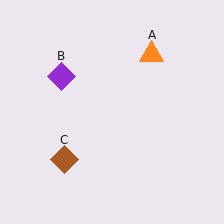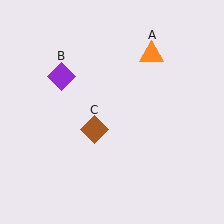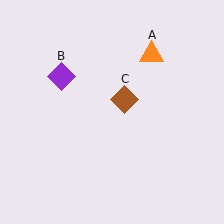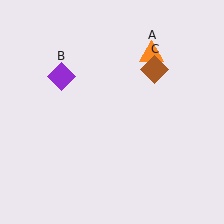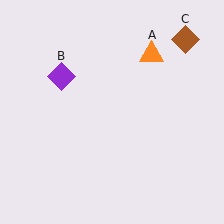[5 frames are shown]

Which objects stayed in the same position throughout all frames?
Orange triangle (object A) and purple diamond (object B) remained stationary.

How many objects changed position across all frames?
1 object changed position: brown diamond (object C).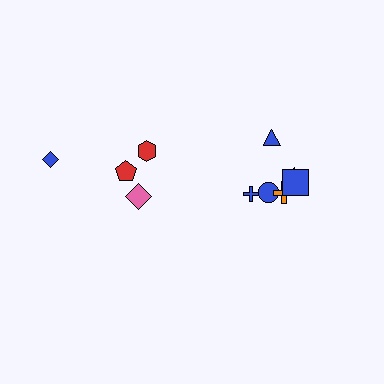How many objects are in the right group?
There are 6 objects.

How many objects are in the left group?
There are 4 objects.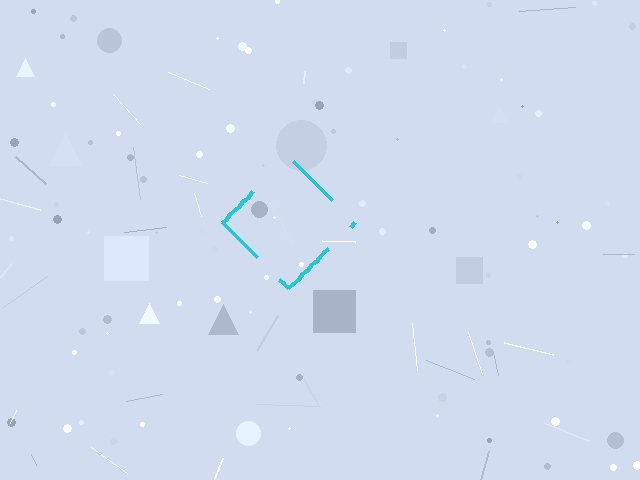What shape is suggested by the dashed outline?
The dashed outline suggests a diamond.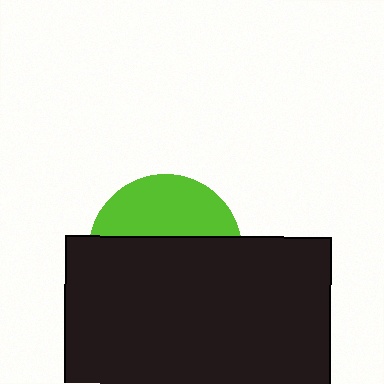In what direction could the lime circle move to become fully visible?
The lime circle could move up. That would shift it out from behind the black rectangle entirely.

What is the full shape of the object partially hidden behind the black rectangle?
The partially hidden object is a lime circle.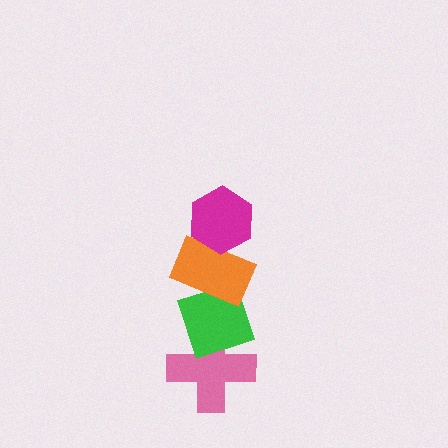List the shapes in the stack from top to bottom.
From top to bottom: the magenta hexagon, the orange rectangle, the green diamond, the pink cross.